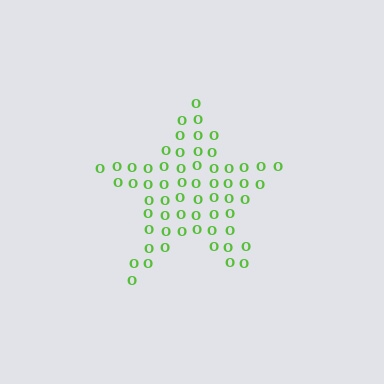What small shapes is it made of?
It is made of small letter O's.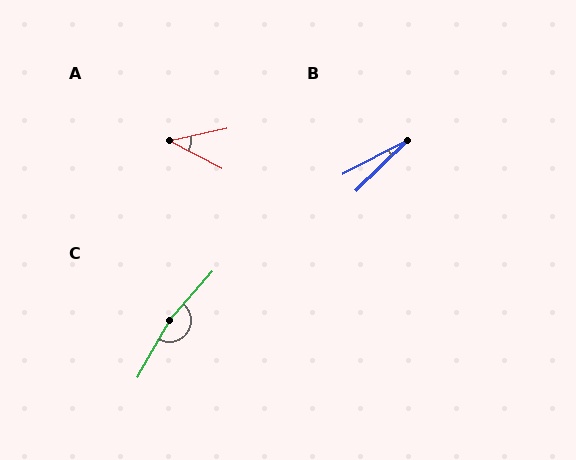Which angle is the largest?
C, at approximately 169 degrees.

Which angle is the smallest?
B, at approximately 16 degrees.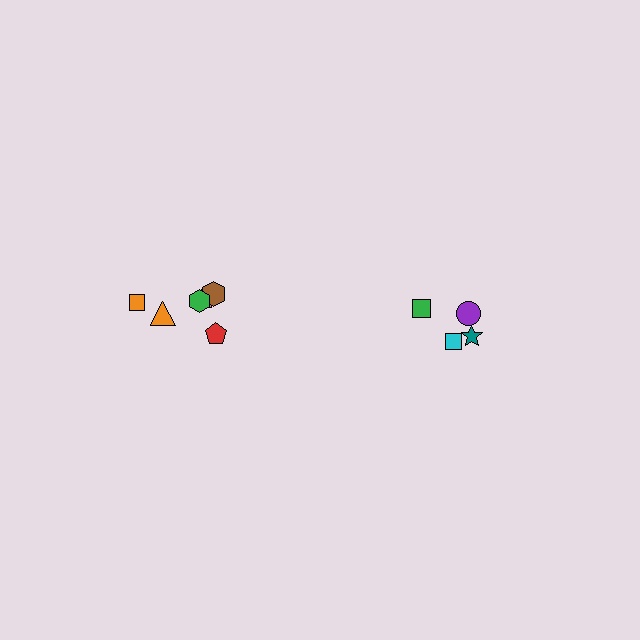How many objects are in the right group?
There are 4 objects.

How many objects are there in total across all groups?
There are 10 objects.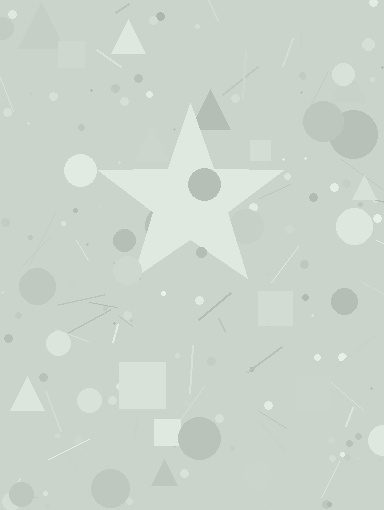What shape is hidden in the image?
A star is hidden in the image.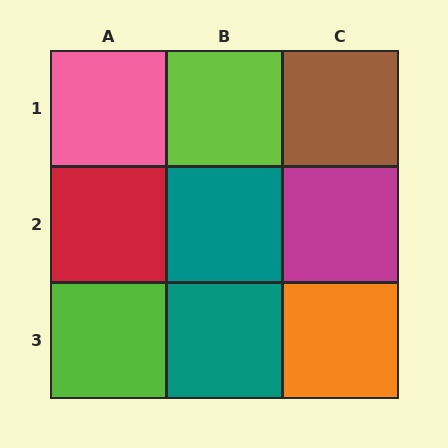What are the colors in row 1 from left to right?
Pink, lime, brown.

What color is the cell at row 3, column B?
Teal.